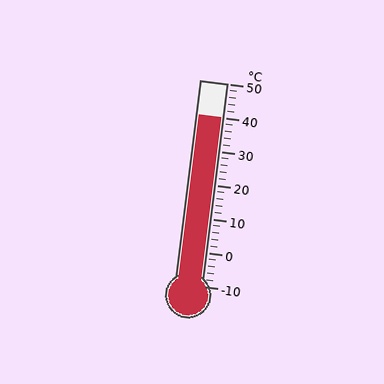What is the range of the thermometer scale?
The thermometer scale ranges from -10°C to 50°C.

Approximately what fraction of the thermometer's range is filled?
The thermometer is filled to approximately 85% of its range.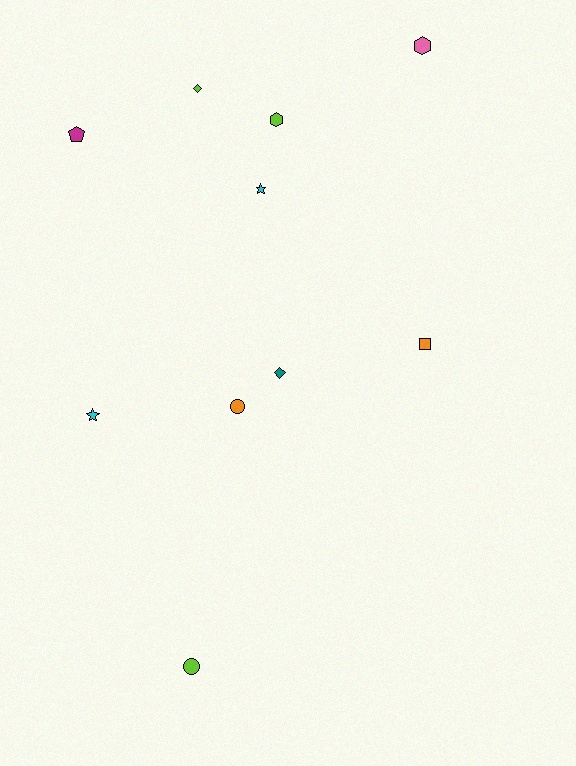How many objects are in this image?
There are 10 objects.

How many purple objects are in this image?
There are no purple objects.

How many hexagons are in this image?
There are 2 hexagons.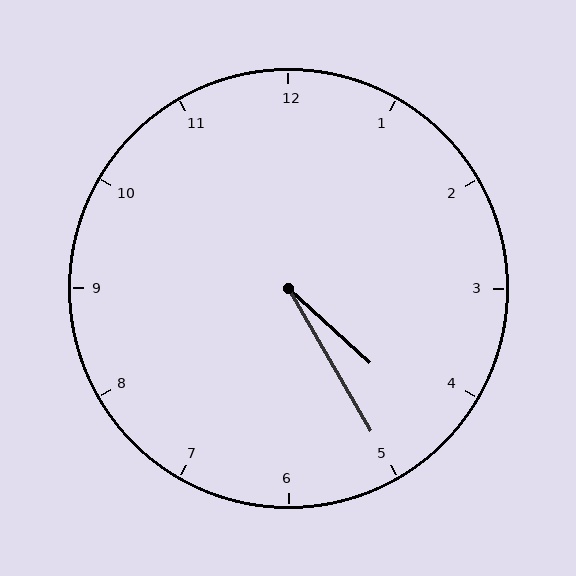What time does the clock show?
4:25.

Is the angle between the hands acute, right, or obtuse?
It is acute.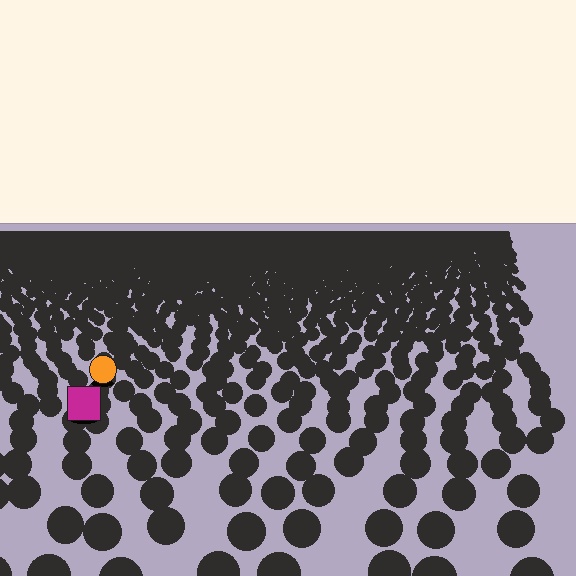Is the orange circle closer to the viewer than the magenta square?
No. The magenta square is closer — you can tell from the texture gradient: the ground texture is coarser near it.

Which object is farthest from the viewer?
The orange circle is farthest from the viewer. It appears smaller and the ground texture around it is denser.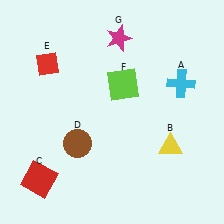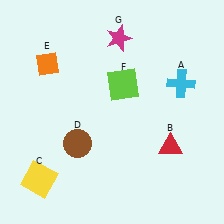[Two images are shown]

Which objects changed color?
B changed from yellow to red. C changed from red to yellow. E changed from red to orange.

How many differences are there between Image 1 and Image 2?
There are 3 differences between the two images.